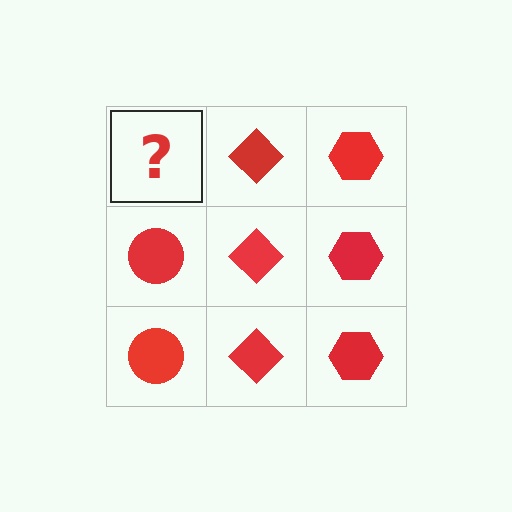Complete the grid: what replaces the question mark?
The question mark should be replaced with a red circle.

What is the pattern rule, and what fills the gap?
The rule is that each column has a consistent shape. The gap should be filled with a red circle.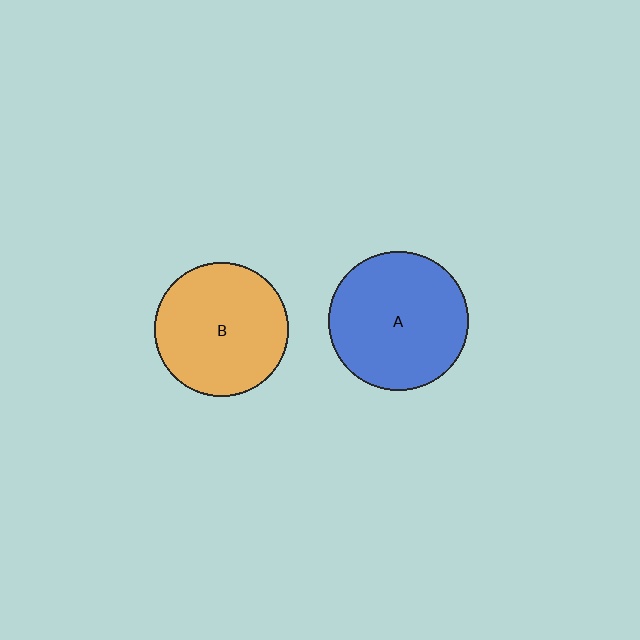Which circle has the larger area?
Circle A (blue).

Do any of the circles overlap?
No, none of the circles overlap.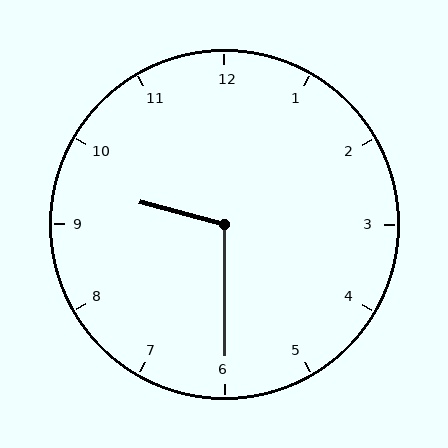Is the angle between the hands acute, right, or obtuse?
It is obtuse.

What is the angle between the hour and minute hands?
Approximately 105 degrees.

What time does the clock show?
9:30.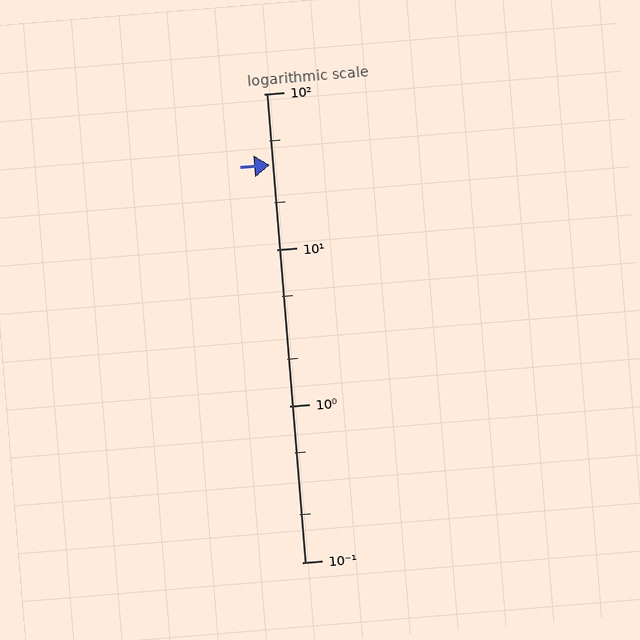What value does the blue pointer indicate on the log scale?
The pointer indicates approximately 35.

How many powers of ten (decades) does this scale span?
The scale spans 3 decades, from 0.1 to 100.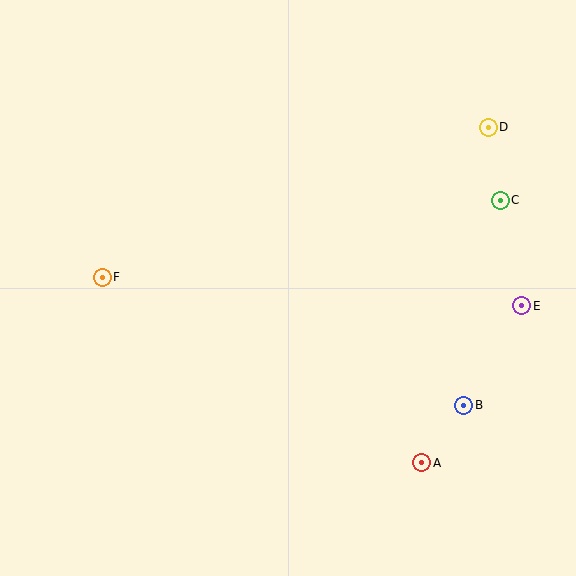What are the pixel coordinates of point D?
Point D is at (488, 127).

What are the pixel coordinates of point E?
Point E is at (522, 306).